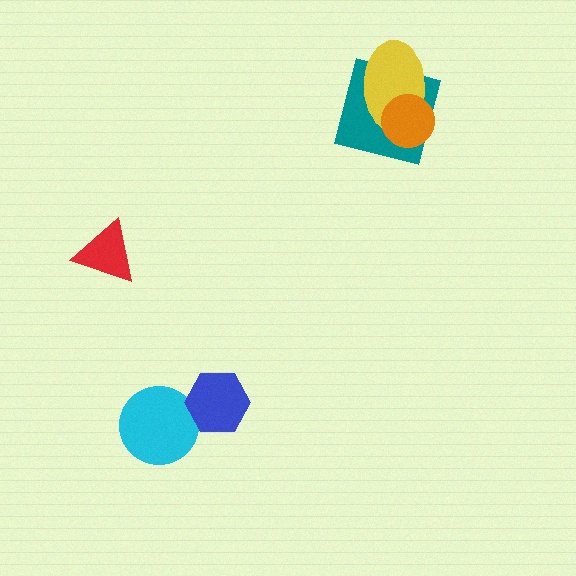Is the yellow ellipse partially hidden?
Yes, it is partially covered by another shape.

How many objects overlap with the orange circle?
2 objects overlap with the orange circle.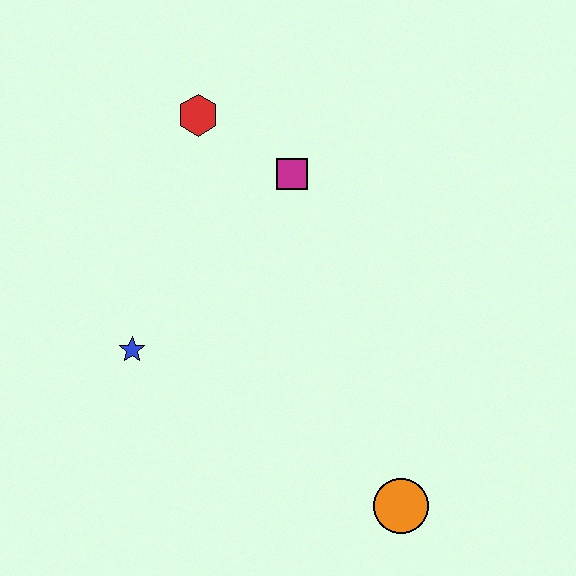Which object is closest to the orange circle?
The blue star is closest to the orange circle.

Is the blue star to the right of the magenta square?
No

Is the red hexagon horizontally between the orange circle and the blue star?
Yes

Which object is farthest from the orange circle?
The red hexagon is farthest from the orange circle.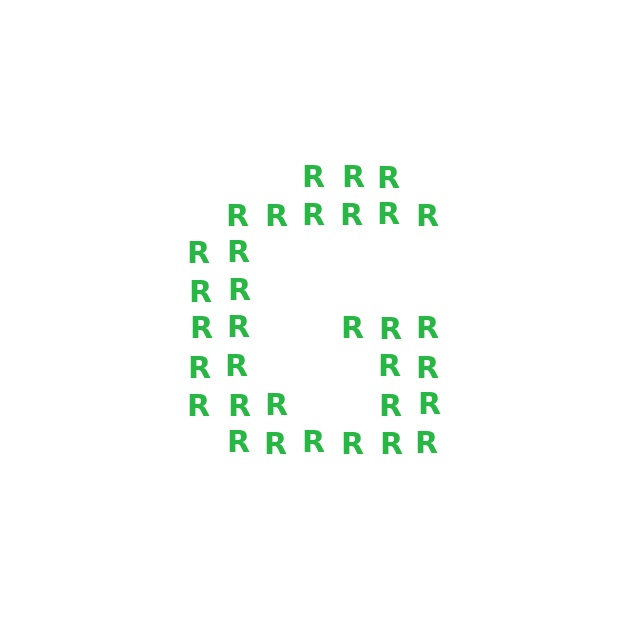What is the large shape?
The large shape is the letter G.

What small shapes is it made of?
It is made of small letter R's.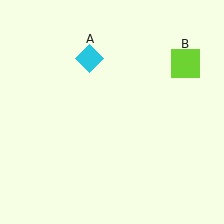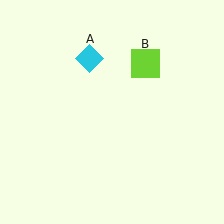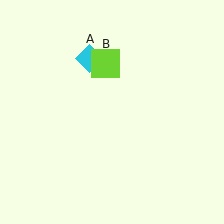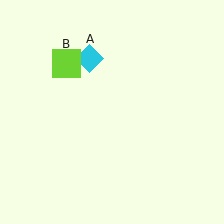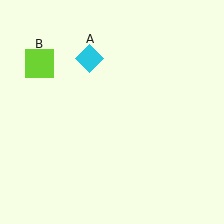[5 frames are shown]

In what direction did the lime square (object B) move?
The lime square (object B) moved left.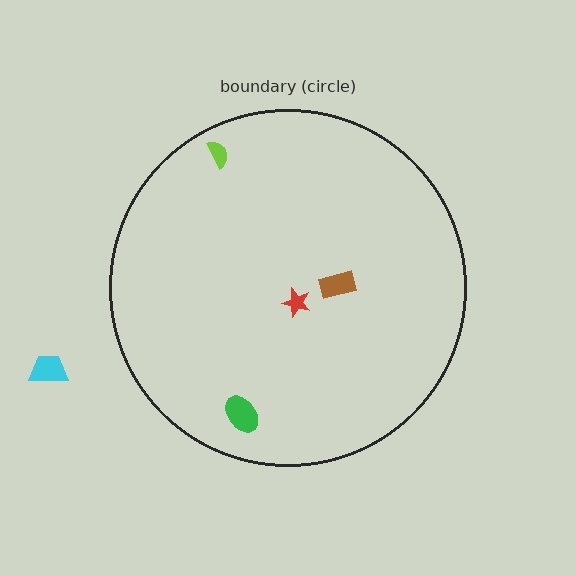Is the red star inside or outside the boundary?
Inside.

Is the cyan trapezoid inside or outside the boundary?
Outside.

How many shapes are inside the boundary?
4 inside, 1 outside.